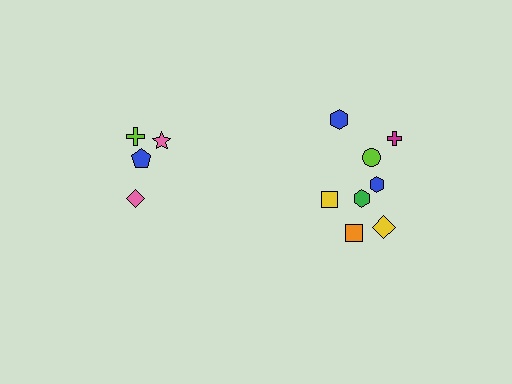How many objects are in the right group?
There are 8 objects.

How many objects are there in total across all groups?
There are 12 objects.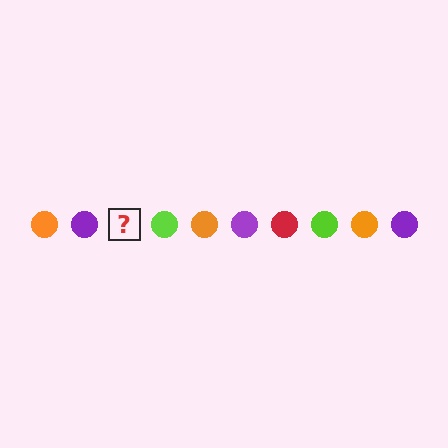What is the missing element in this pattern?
The missing element is a red circle.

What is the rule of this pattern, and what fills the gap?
The rule is that the pattern cycles through orange, purple, red, lime circles. The gap should be filled with a red circle.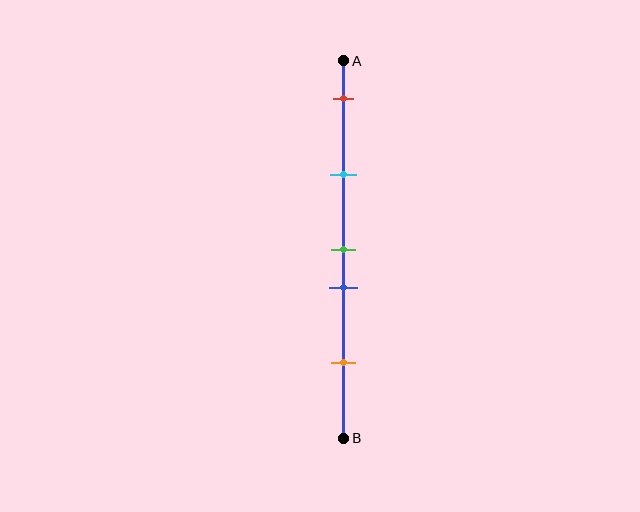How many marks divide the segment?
There are 5 marks dividing the segment.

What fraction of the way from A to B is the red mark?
The red mark is approximately 10% (0.1) of the way from A to B.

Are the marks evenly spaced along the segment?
No, the marks are not evenly spaced.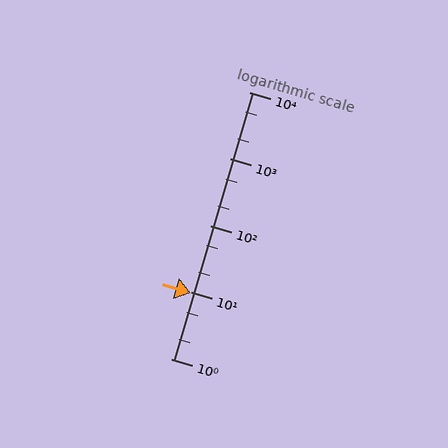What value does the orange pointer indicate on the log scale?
The pointer indicates approximately 9.6.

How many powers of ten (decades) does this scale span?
The scale spans 4 decades, from 1 to 10000.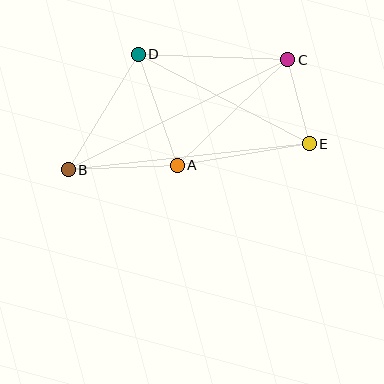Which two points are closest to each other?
Points C and E are closest to each other.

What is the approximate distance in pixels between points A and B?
The distance between A and B is approximately 109 pixels.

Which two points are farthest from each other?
Points B and C are farthest from each other.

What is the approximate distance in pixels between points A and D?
The distance between A and D is approximately 118 pixels.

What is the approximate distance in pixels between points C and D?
The distance between C and D is approximately 150 pixels.